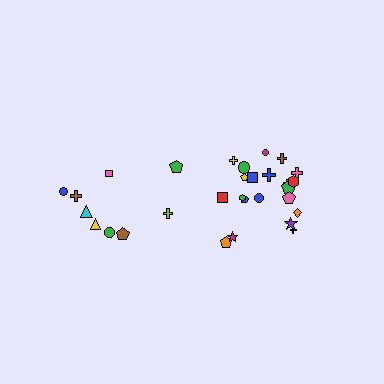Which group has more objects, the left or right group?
The right group.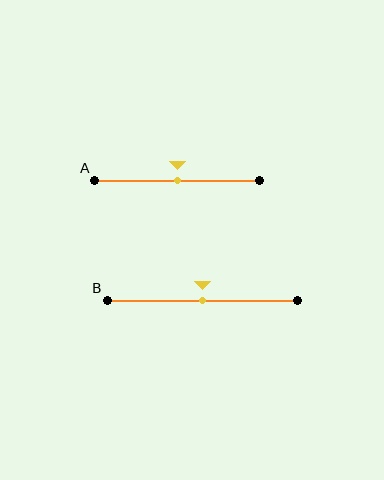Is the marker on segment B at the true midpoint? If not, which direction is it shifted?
Yes, the marker on segment B is at the true midpoint.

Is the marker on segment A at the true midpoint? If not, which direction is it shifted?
Yes, the marker on segment A is at the true midpoint.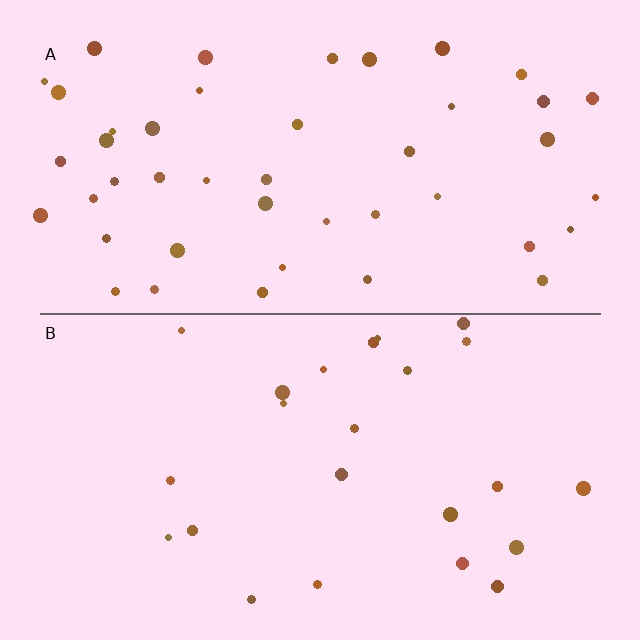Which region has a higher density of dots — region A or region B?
A (the top).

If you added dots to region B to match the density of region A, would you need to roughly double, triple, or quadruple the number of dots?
Approximately double.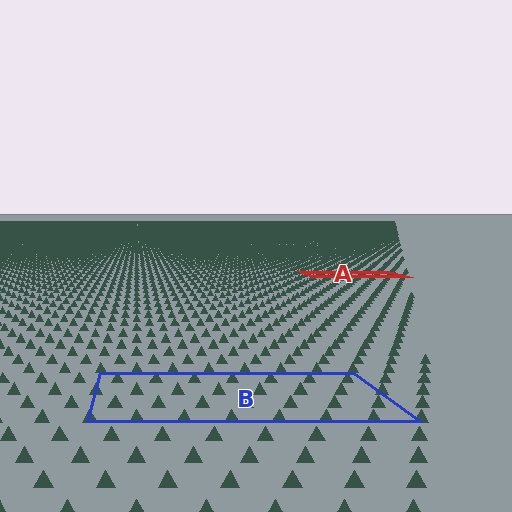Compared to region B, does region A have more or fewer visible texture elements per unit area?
Region A has more texture elements per unit area — they are packed more densely because it is farther away.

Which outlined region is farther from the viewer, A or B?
Region A is farther from the viewer — the texture elements inside it appear smaller and more densely packed.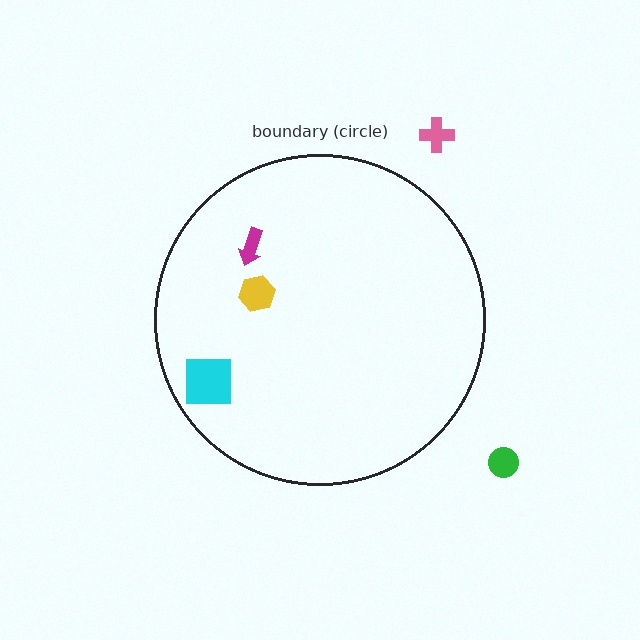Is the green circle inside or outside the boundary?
Outside.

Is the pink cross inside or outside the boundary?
Outside.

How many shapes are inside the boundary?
3 inside, 2 outside.